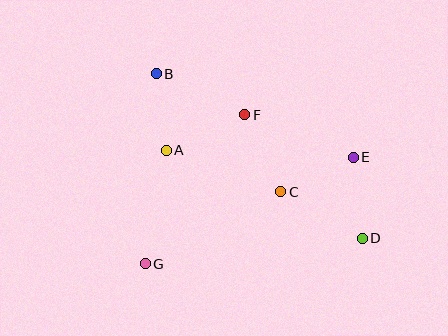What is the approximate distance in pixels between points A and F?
The distance between A and F is approximately 86 pixels.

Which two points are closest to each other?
Points A and B are closest to each other.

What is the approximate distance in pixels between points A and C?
The distance between A and C is approximately 121 pixels.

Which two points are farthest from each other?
Points B and D are farthest from each other.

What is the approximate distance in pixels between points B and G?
The distance between B and G is approximately 190 pixels.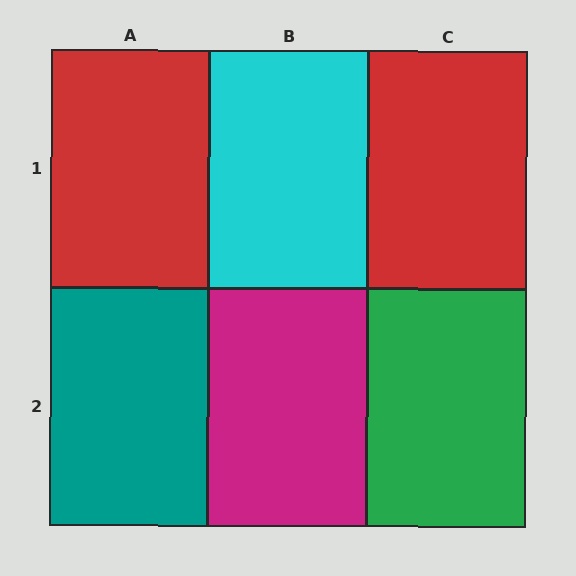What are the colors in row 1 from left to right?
Red, cyan, red.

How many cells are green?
1 cell is green.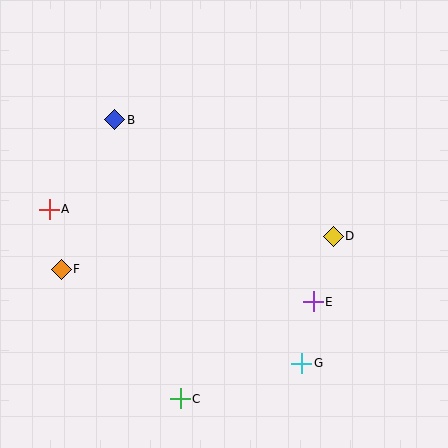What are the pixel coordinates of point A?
Point A is at (49, 209).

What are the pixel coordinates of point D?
Point D is at (333, 236).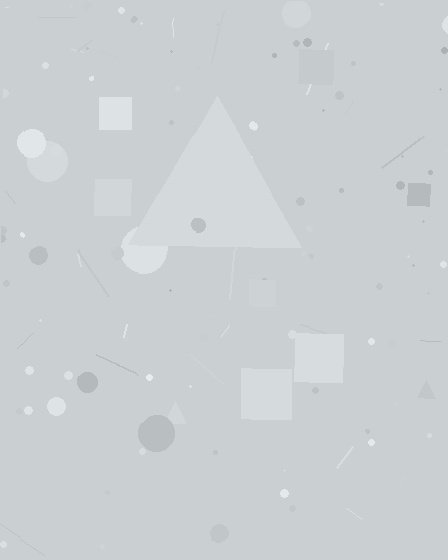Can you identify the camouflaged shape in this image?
The camouflaged shape is a triangle.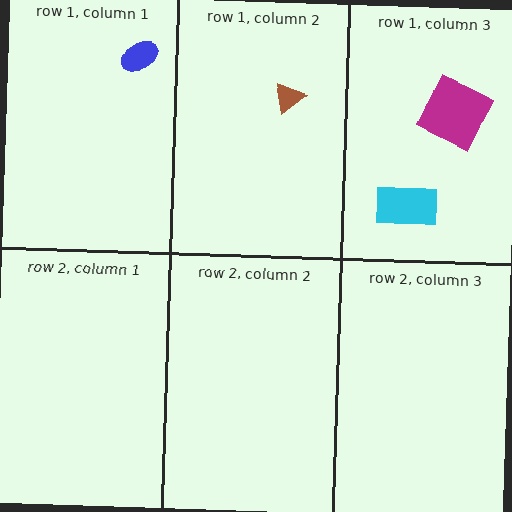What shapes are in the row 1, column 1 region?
The blue ellipse.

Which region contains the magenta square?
The row 1, column 3 region.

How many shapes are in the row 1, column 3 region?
2.